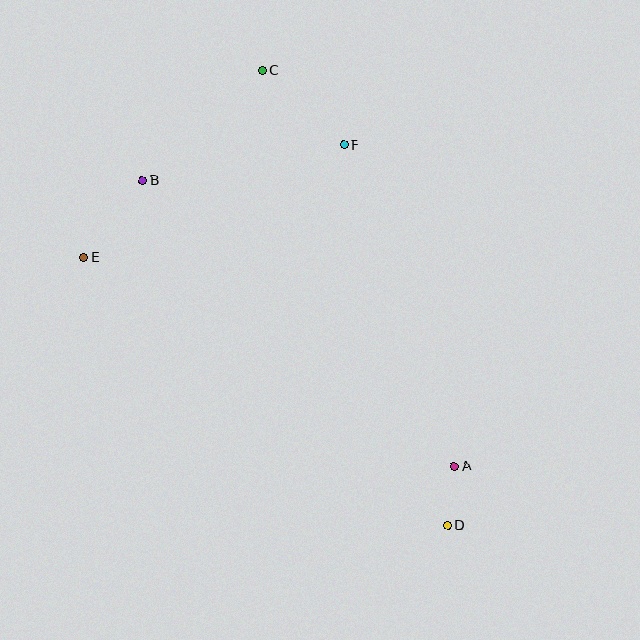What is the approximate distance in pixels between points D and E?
The distance between D and E is approximately 452 pixels.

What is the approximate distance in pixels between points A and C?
The distance between A and C is approximately 440 pixels.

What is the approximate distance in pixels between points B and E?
The distance between B and E is approximately 97 pixels.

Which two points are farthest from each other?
Points C and D are farthest from each other.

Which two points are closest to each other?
Points A and D are closest to each other.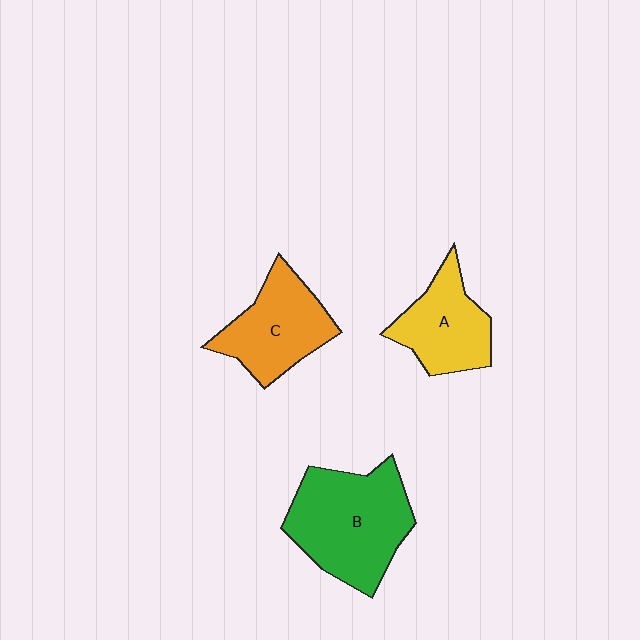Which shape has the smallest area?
Shape A (yellow).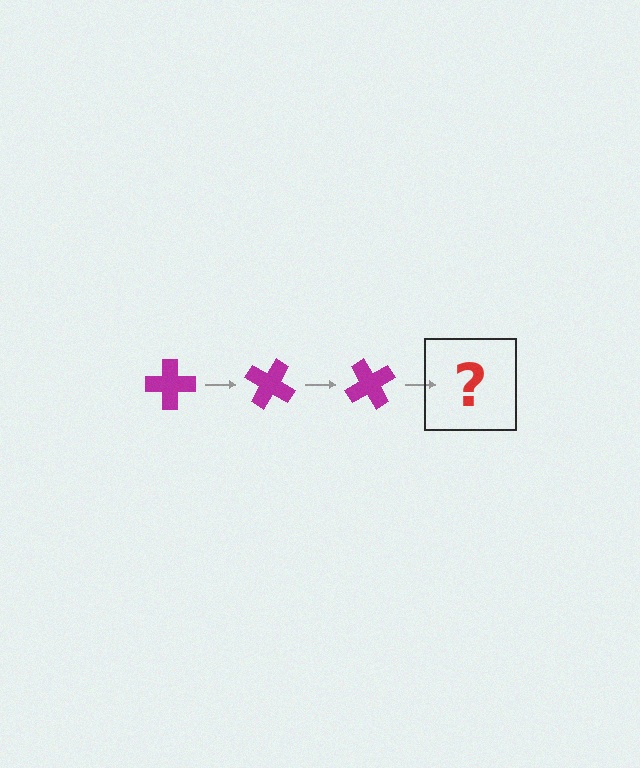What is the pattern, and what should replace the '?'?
The pattern is that the cross rotates 30 degrees each step. The '?' should be a magenta cross rotated 90 degrees.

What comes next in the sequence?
The next element should be a magenta cross rotated 90 degrees.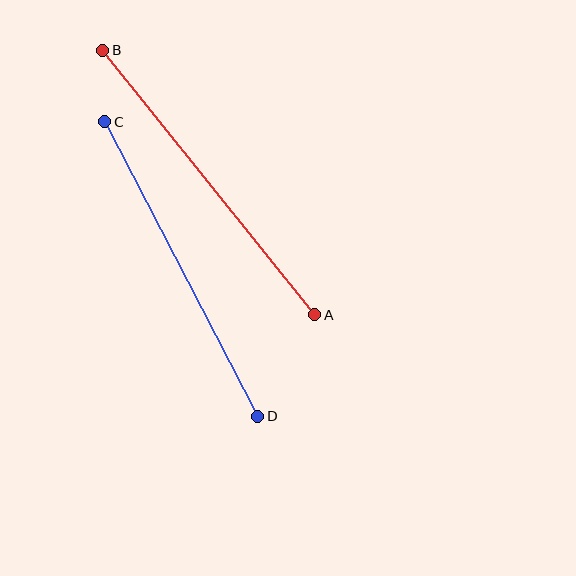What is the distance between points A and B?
The distance is approximately 339 pixels.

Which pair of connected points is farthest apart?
Points A and B are farthest apart.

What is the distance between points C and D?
The distance is approximately 332 pixels.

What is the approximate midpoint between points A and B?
The midpoint is at approximately (209, 182) pixels.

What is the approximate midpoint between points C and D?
The midpoint is at approximately (181, 269) pixels.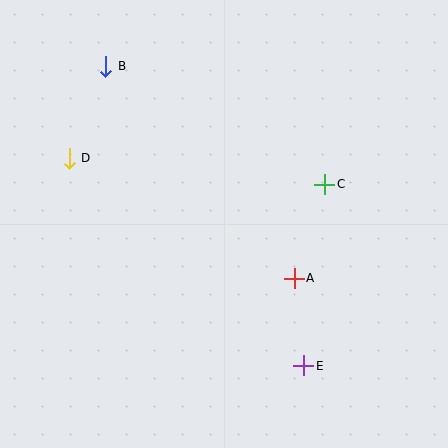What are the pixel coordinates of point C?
Point C is at (325, 184).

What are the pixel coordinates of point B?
Point B is at (106, 66).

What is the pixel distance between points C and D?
The distance between C and D is 257 pixels.